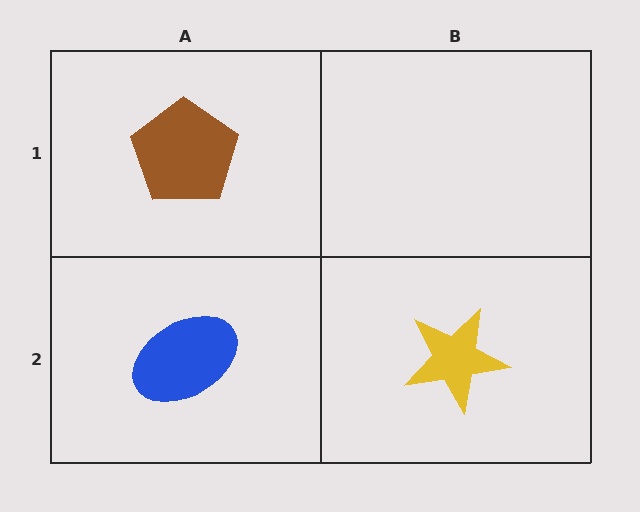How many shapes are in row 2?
2 shapes.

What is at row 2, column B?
A yellow star.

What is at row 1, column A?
A brown pentagon.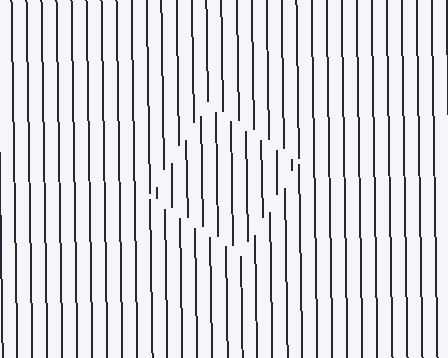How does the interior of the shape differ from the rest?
The interior of the shape contains the same grating, shifted by half a period — the contour is defined by the phase discontinuity where line-ends from the inner and outer gratings abut.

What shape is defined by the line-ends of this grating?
An illusory square. The interior of the shape contains the same grating, shifted by half a period — the contour is defined by the phase discontinuity where line-ends from the inner and outer gratings abut.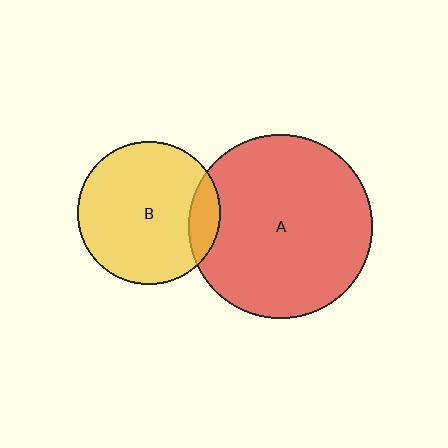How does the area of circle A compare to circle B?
Approximately 1.6 times.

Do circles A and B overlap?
Yes.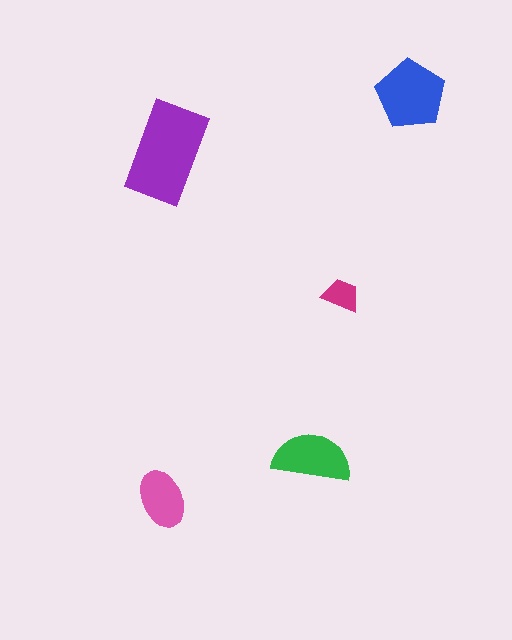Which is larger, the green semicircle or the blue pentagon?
The blue pentagon.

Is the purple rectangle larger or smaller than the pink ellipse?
Larger.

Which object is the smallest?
The magenta trapezoid.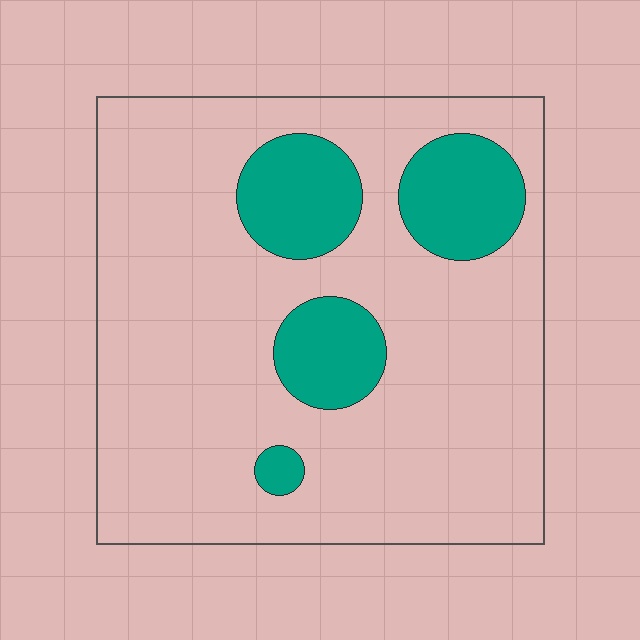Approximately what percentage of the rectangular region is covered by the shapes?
Approximately 20%.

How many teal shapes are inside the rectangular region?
4.